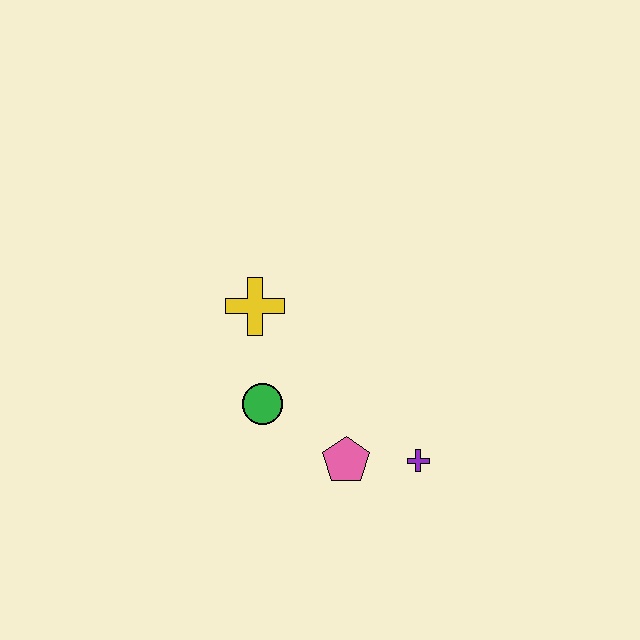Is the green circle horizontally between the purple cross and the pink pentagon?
No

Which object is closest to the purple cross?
The pink pentagon is closest to the purple cross.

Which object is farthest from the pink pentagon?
The yellow cross is farthest from the pink pentagon.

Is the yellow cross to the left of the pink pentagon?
Yes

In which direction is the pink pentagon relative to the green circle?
The pink pentagon is to the right of the green circle.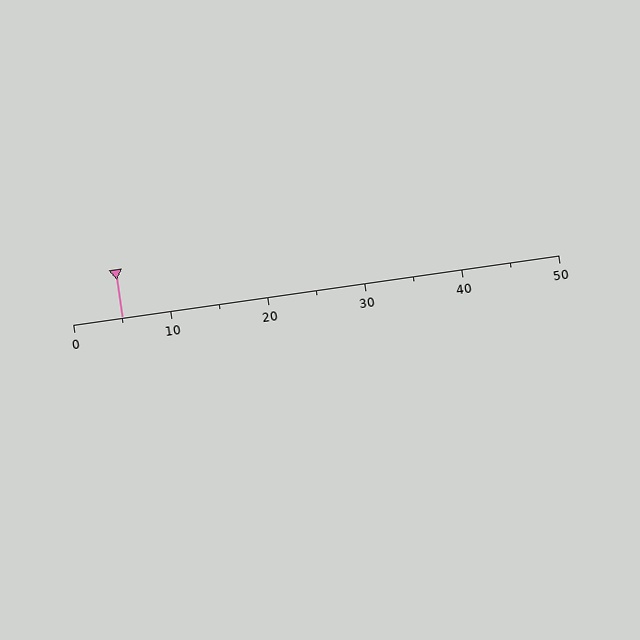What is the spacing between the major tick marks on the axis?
The major ticks are spaced 10 apart.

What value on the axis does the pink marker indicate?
The marker indicates approximately 5.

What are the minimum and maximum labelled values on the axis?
The axis runs from 0 to 50.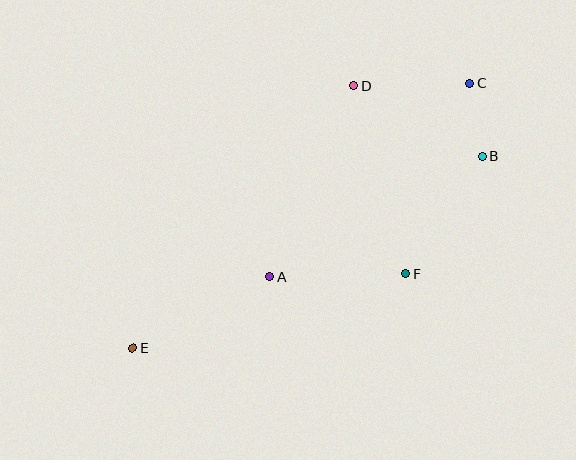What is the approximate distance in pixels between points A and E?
The distance between A and E is approximately 154 pixels.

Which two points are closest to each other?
Points B and C are closest to each other.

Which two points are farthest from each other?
Points C and E are farthest from each other.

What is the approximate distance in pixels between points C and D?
The distance between C and D is approximately 116 pixels.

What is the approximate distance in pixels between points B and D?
The distance between B and D is approximately 147 pixels.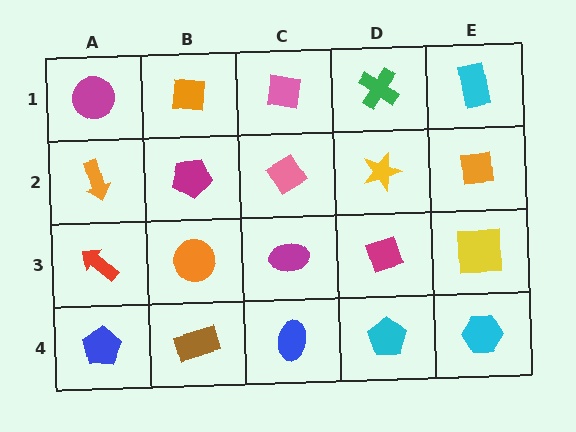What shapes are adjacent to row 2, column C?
A pink square (row 1, column C), a magenta ellipse (row 3, column C), a magenta pentagon (row 2, column B), a yellow star (row 2, column D).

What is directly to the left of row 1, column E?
A green cross.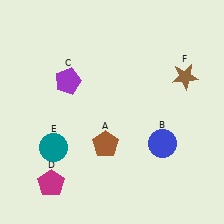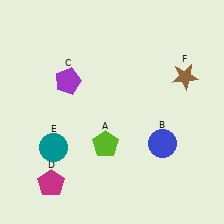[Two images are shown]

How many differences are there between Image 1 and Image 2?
There is 1 difference between the two images.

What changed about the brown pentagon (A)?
In Image 1, A is brown. In Image 2, it changed to lime.